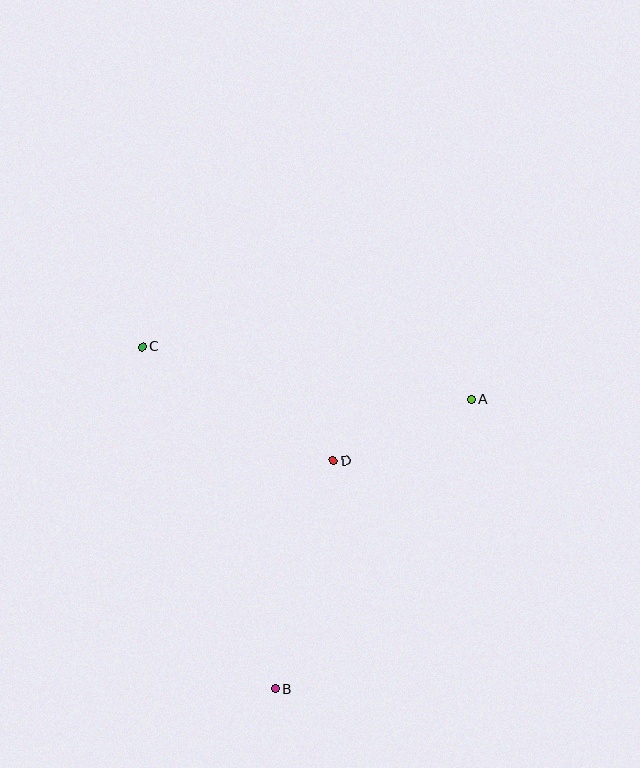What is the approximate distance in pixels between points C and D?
The distance between C and D is approximately 222 pixels.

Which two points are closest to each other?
Points A and D are closest to each other.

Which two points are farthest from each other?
Points B and C are farthest from each other.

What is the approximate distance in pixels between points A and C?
The distance between A and C is approximately 334 pixels.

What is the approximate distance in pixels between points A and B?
The distance between A and B is approximately 350 pixels.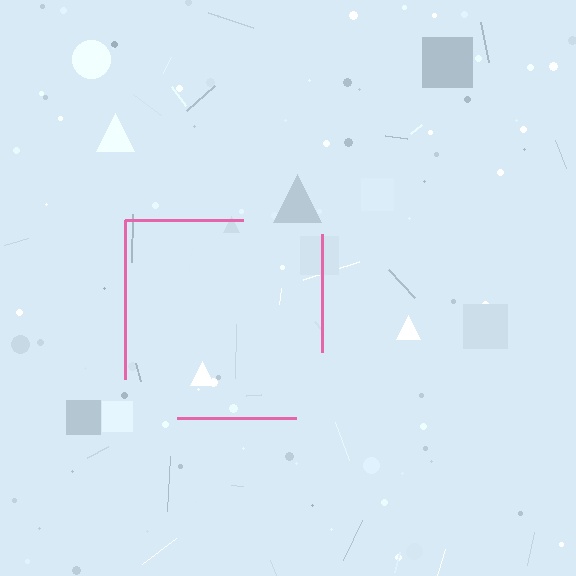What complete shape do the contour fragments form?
The contour fragments form a square.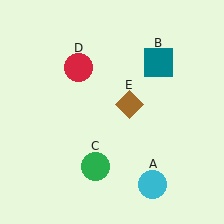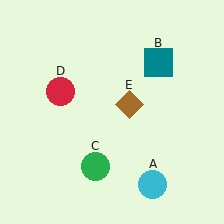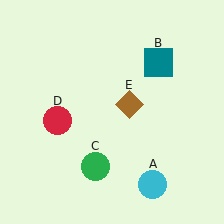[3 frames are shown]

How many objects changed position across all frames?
1 object changed position: red circle (object D).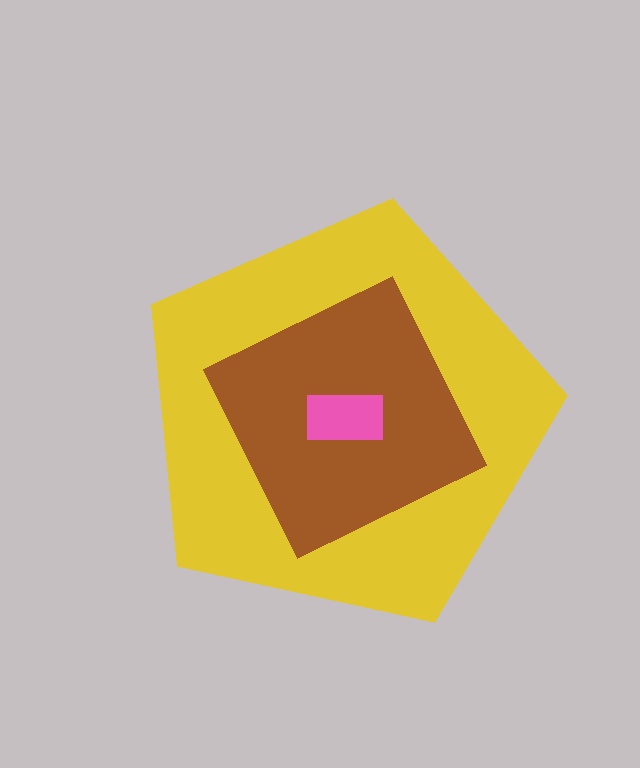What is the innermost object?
The pink rectangle.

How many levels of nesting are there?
3.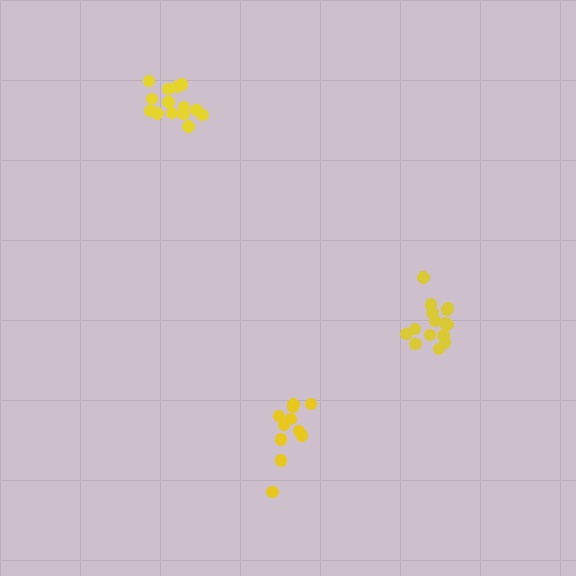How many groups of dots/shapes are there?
There are 3 groups.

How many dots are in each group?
Group 1: 15 dots, Group 2: 11 dots, Group 3: 14 dots (40 total).